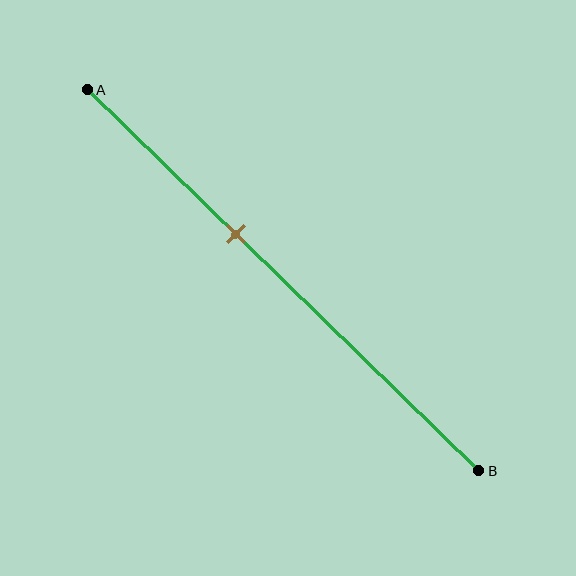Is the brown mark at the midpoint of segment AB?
No, the mark is at about 40% from A, not at the 50% midpoint.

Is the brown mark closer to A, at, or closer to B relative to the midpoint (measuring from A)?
The brown mark is closer to point A than the midpoint of segment AB.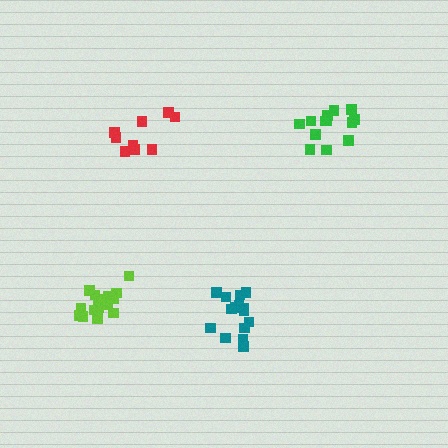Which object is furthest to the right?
The green cluster is rightmost.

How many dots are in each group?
Group 1: 13 dots, Group 2: 15 dots, Group 3: 9 dots, Group 4: 15 dots (52 total).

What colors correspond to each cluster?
The clusters are colored: green, teal, red, lime.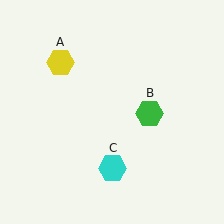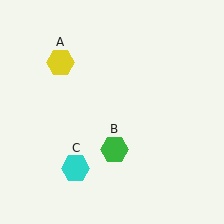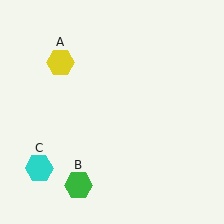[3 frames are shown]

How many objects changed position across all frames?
2 objects changed position: green hexagon (object B), cyan hexagon (object C).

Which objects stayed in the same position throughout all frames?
Yellow hexagon (object A) remained stationary.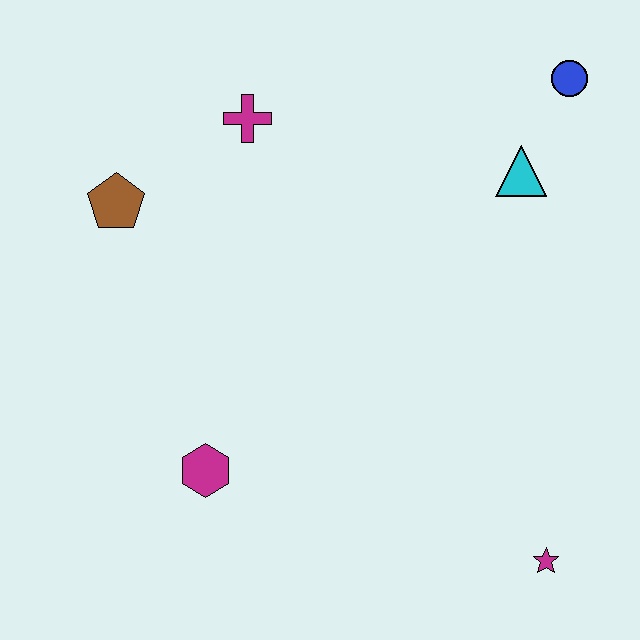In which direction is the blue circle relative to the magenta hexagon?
The blue circle is above the magenta hexagon.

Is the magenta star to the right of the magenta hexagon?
Yes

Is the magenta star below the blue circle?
Yes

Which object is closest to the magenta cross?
The brown pentagon is closest to the magenta cross.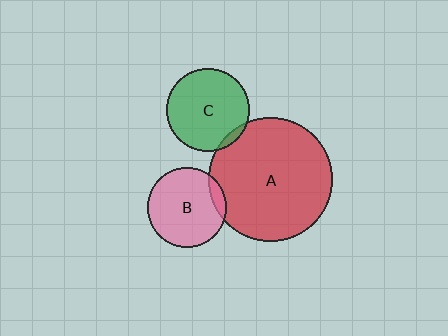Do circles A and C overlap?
Yes.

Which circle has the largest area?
Circle A (red).